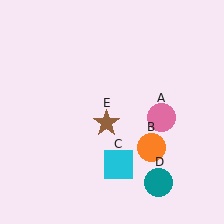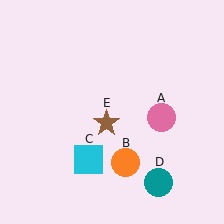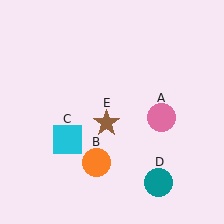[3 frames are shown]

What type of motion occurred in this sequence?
The orange circle (object B), cyan square (object C) rotated clockwise around the center of the scene.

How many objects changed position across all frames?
2 objects changed position: orange circle (object B), cyan square (object C).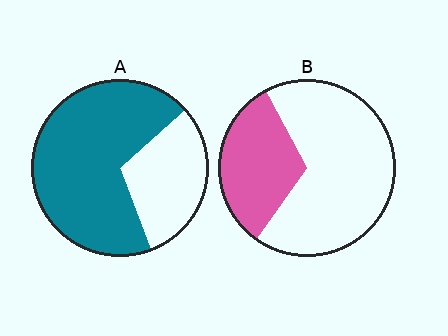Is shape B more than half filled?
No.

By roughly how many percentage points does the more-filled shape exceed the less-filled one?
By roughly 35 percentage points (A over B).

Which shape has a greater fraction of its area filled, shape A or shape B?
Shape A.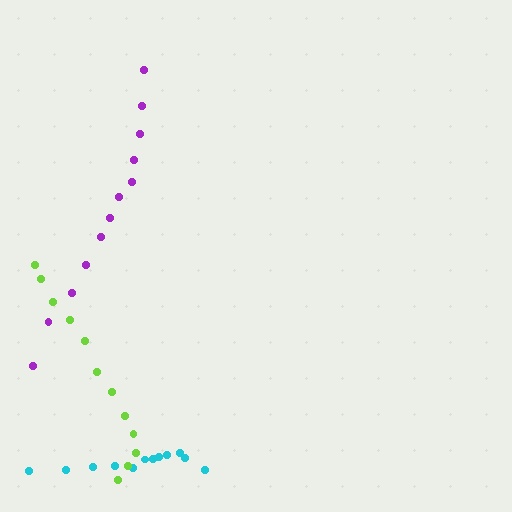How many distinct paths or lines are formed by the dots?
There are 3 distinct paths.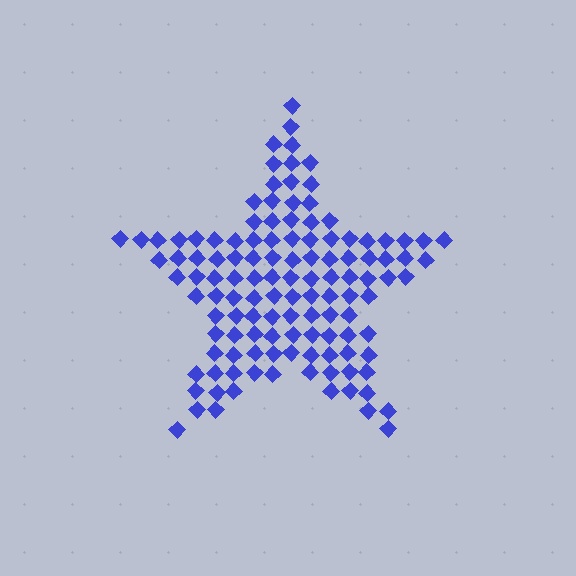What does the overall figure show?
The overall figure shows a star.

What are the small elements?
The small elements are diamonds.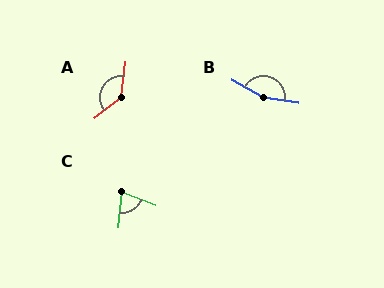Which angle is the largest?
B, at approximately 161 degrees.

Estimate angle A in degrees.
Approximately 136 degrees.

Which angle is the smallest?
C, at approximately 75 degrees.